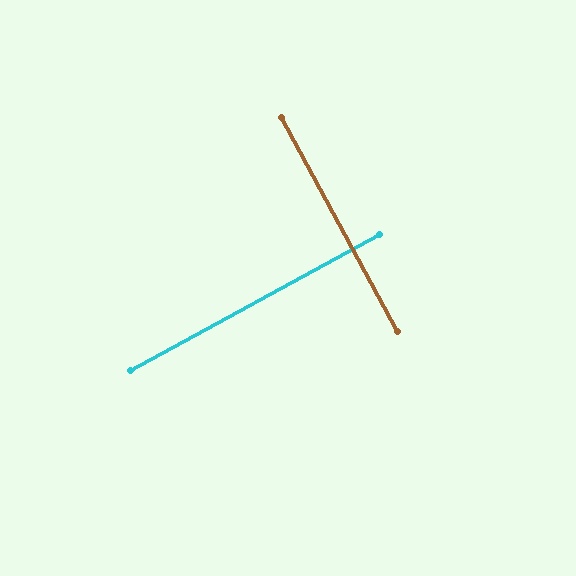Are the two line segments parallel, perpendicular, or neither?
Perpendicular — they meet at approximately 90°.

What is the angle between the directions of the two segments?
Approximately 90 degrees.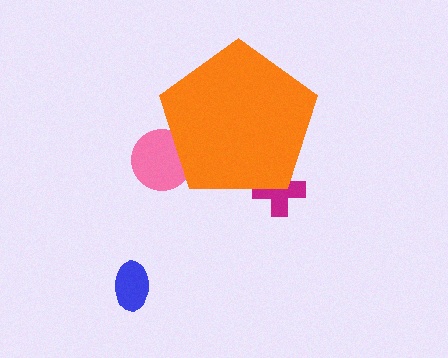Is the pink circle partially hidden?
Yes, the pink circle is partially hidden behind the orange pentagon.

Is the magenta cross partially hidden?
Yes, the magenta cross is partially hidden behind the orange pentagon.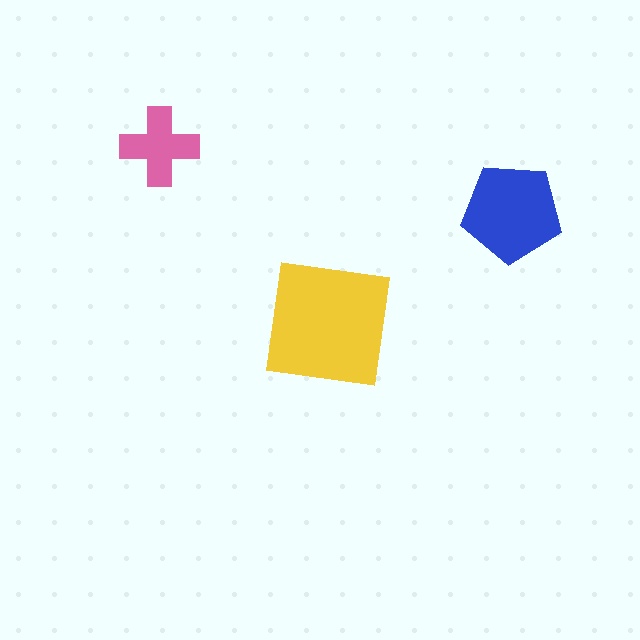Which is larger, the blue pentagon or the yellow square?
The yellow square.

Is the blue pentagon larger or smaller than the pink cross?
Larger.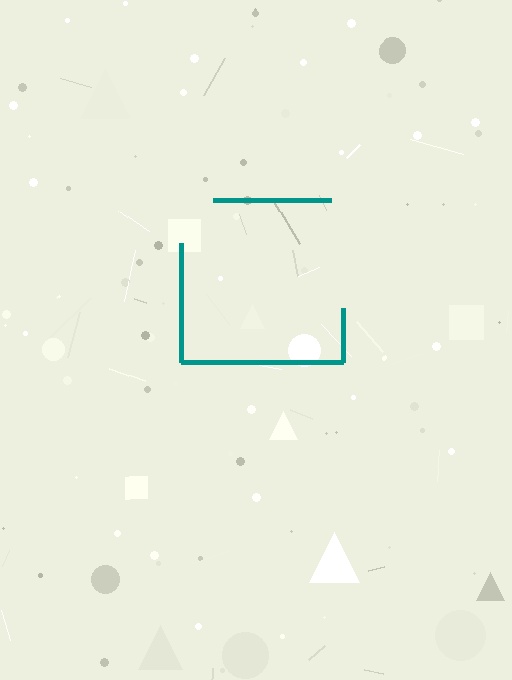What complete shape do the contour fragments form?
The contour fragments form a square.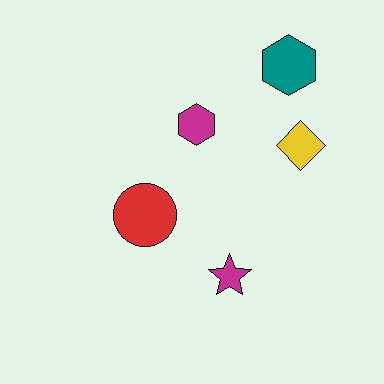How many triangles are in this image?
There are no triangles.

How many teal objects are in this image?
There is 1 teal object.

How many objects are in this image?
There are 5 objects.